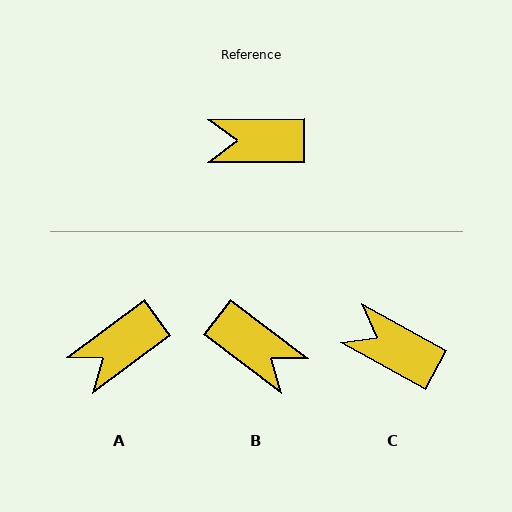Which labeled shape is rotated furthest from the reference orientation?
B, about 143 degrees away.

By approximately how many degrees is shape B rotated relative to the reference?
Approximately 143 degrees counter-clockwise.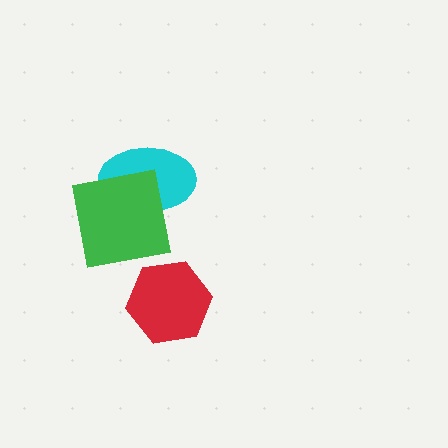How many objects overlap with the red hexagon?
0 objects overlap with the red hexagon.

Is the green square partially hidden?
No, no other shape covers it.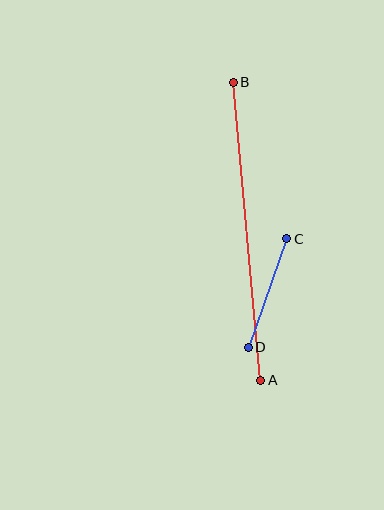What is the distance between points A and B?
The distance is approximately 299 pixels.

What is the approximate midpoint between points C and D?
The midpoint is at approximately (267, 293) pixels.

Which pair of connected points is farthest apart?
Points A and B are farthest apart.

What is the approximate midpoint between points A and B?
The midpoint is at approximately (247, 231) pixels.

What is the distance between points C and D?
The distance is approximately 115 pixels.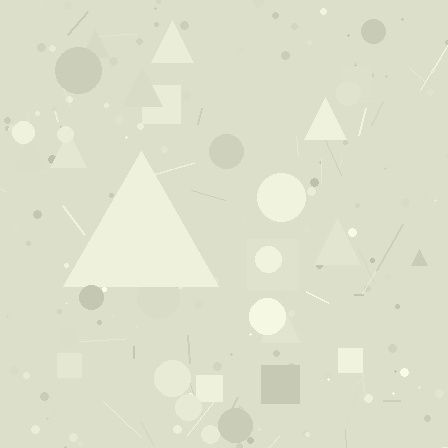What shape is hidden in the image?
A triangle is hidden in the image.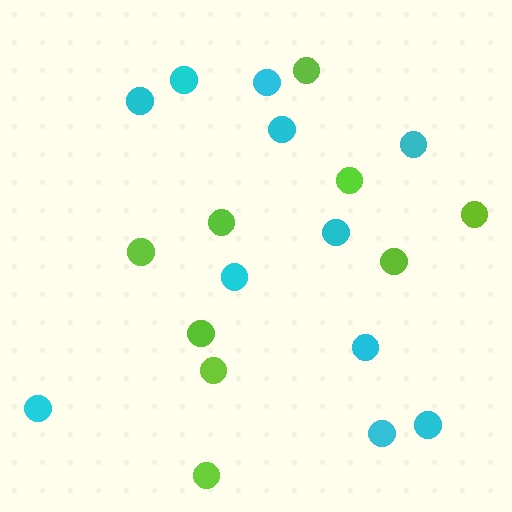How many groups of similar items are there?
There are 2 groups: one group of cyan circles (11) and one group of lime circles (9).